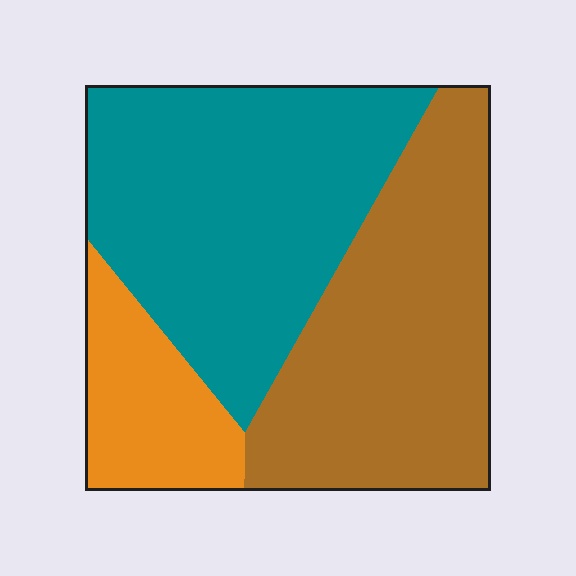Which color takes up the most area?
Teal, at roughly 45%.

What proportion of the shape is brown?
Brown takes up about two fifths (2/5) of the shape.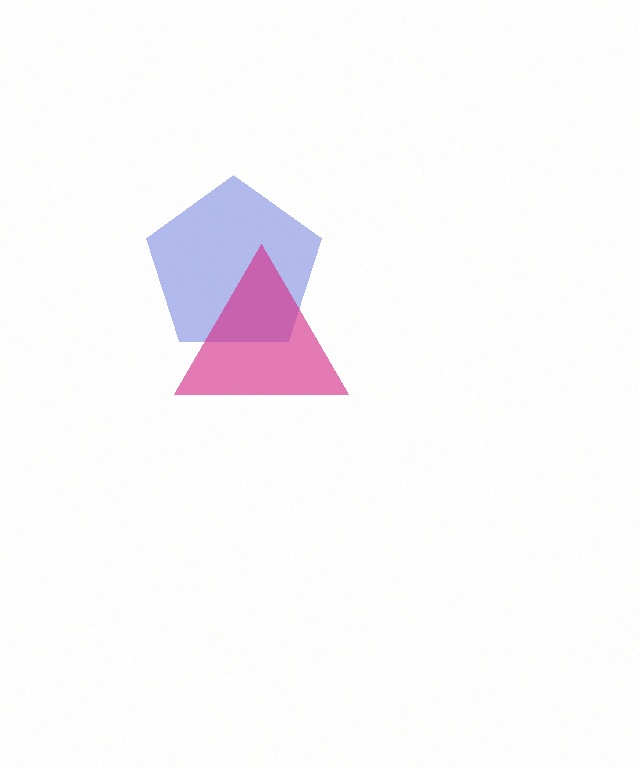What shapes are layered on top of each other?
The layered shapes are: a blue pentagon, a magenta triangle.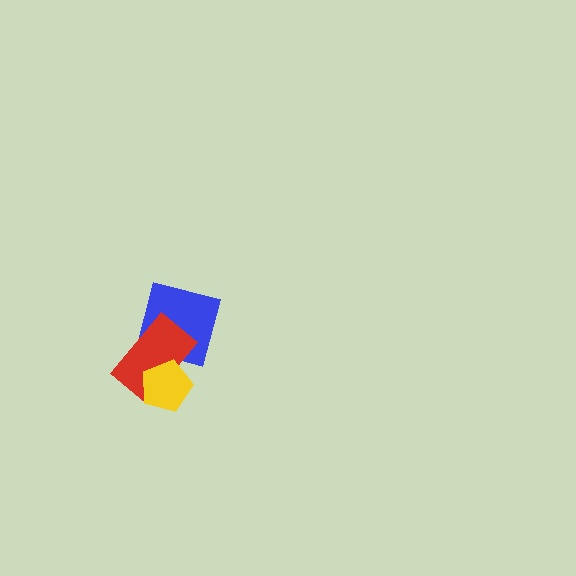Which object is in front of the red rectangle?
The yellow pentagon is in front of the red rectangle.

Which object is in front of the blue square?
The red rectangle is in front of the blue square.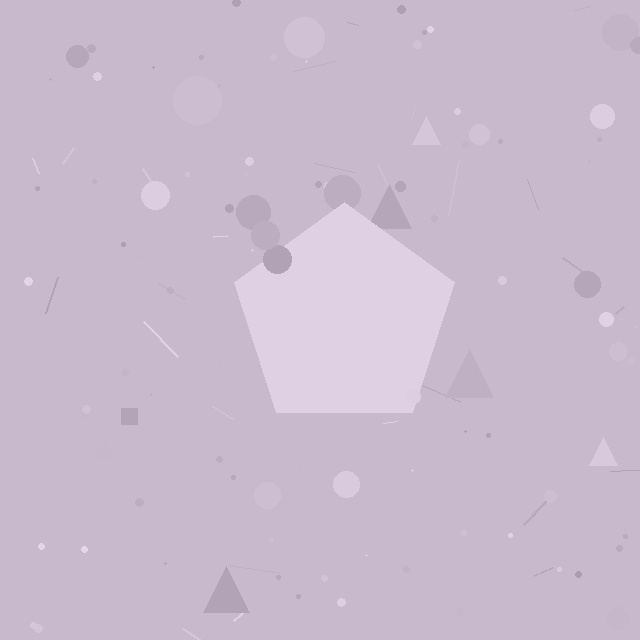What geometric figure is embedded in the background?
A pentagon is embedded in the background.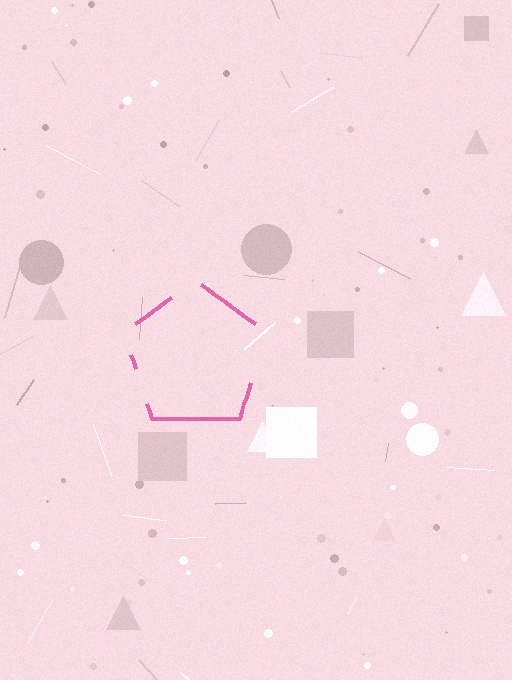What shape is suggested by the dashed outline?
The dashed outline suggests a pentagon.